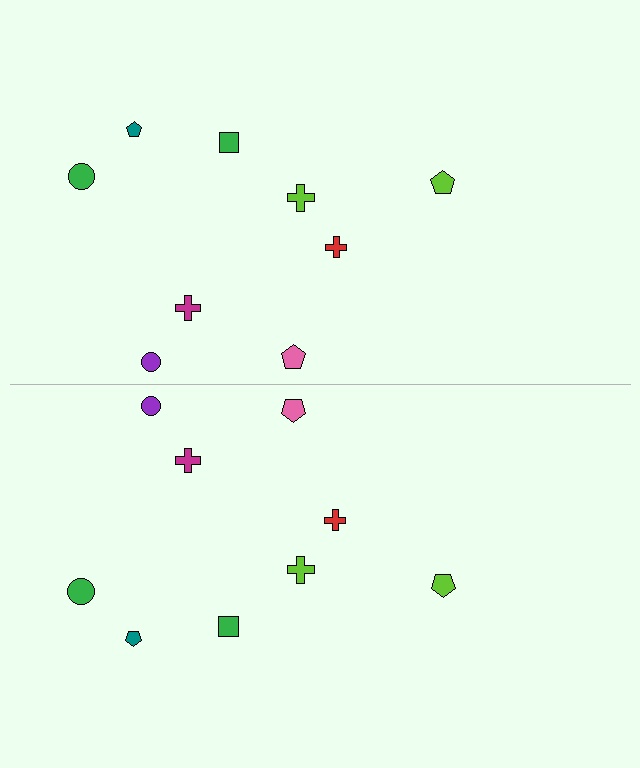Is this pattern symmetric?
Yes, this pattern has bilateral (reflection) symmetry.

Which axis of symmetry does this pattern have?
The pattern has a horizontal axis of symmetry running through the center of the image.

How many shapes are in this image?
There are 18 shapes in this image.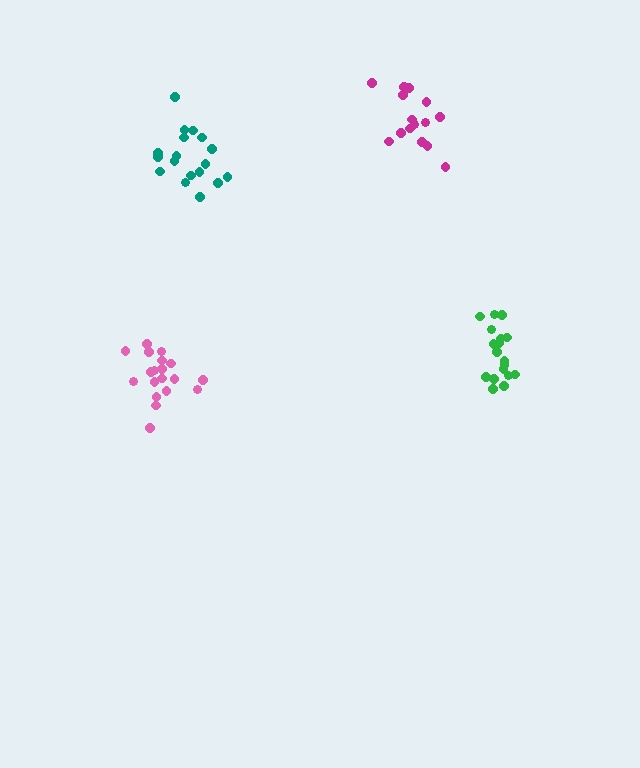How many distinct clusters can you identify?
There are 4 distinct clusters.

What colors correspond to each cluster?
The clusters are colored: magenta, green, teal, pink.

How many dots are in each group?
Group 1: 15 dots, Group 2: 18 dots, Group 3: 18 dots, Group 4: 19 dots (70 total).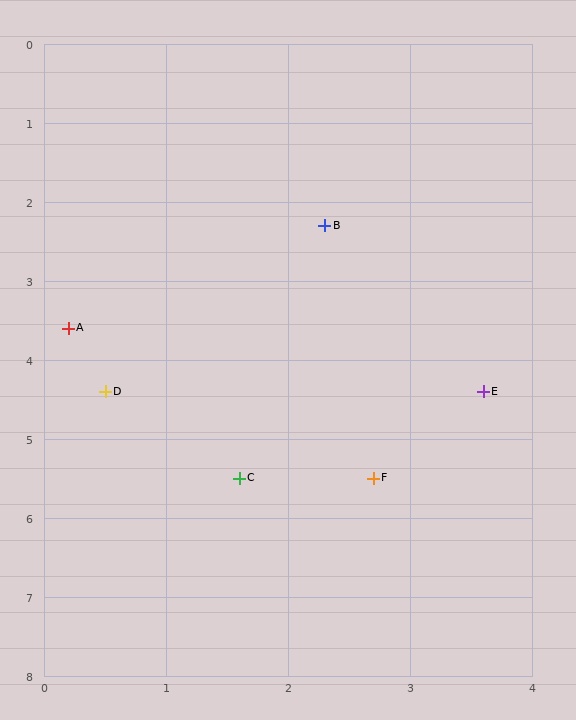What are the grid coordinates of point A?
Point A is at approximately (0.2, 3.6).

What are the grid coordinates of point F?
Point F is at approximately (2.7, 5.5).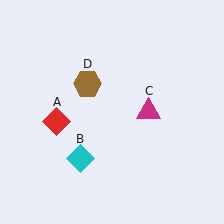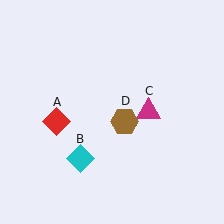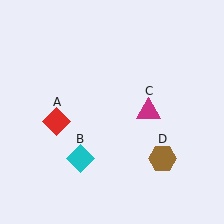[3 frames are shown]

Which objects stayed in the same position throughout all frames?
Red diamond (object A) and cyan diamond (object B) and magenta triangle (object C) remained stationary.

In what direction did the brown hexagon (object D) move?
The brown hexagon (object D) moved down and to the right.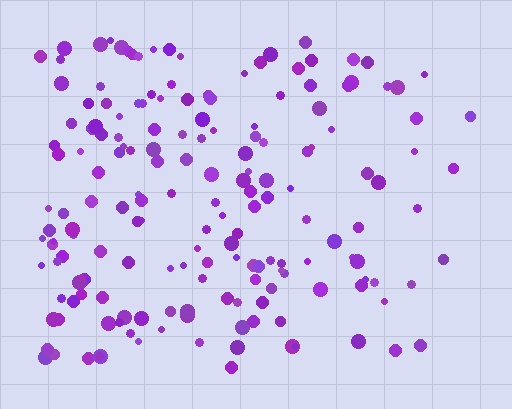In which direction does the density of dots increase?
From right to left, with the left side densest.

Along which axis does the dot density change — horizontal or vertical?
Horizontal.